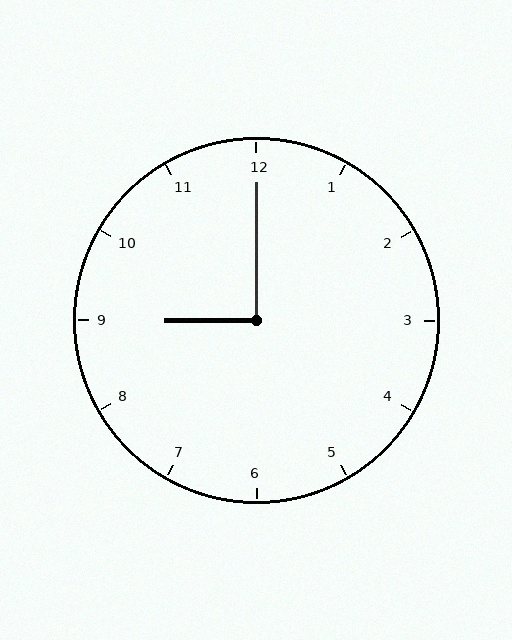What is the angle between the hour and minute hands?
Approximately 90 degrees.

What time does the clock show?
9:00.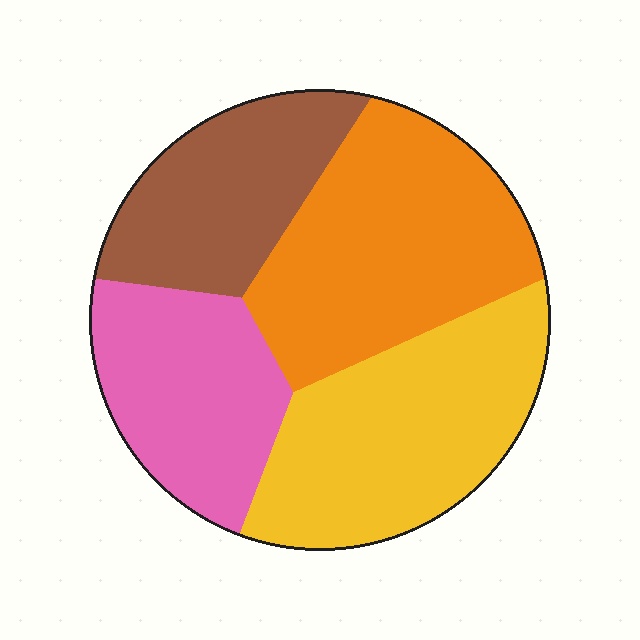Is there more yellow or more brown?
Yellow.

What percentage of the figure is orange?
Orange takes up about one third (1/3) of the figure.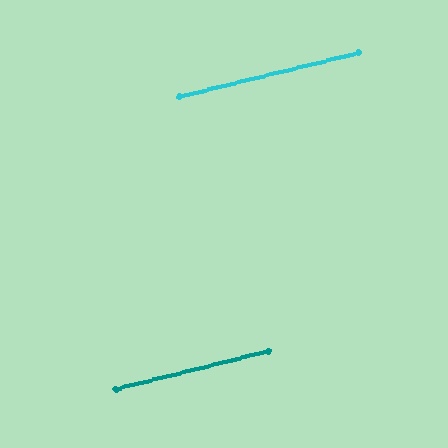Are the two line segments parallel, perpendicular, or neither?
Parallel — their directions differ by only 0.0°.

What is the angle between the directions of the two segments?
Approximately 0 degrees.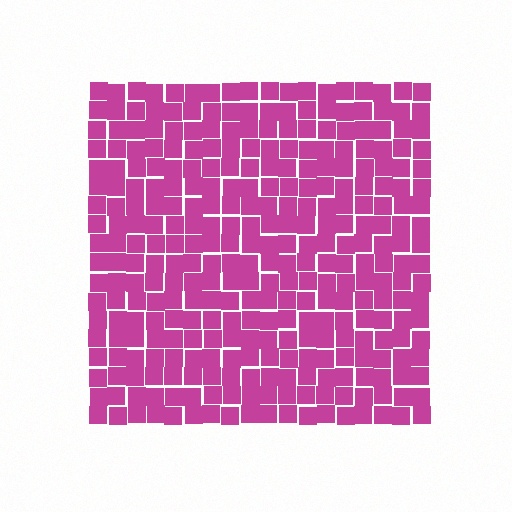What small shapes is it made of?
It is made of small squares.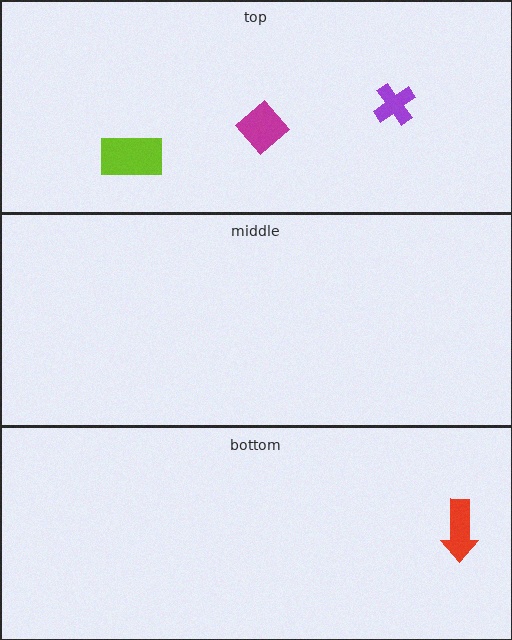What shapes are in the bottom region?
The red arrow.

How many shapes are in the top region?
3.